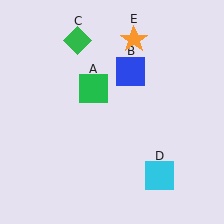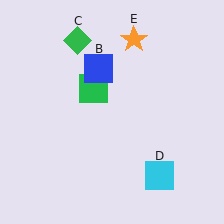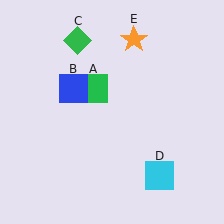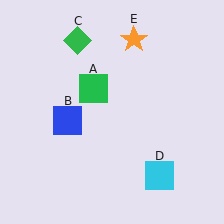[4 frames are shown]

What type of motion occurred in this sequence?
The blue square (object B) rotated counterclockwise around the center of the scene.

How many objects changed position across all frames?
1 object changed position: blue square (object B).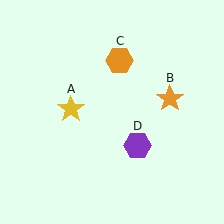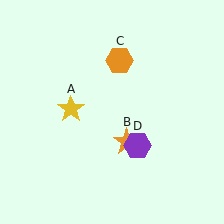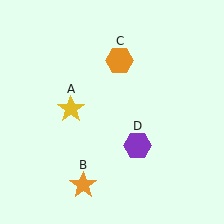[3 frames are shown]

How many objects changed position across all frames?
1 object changed position: orange star (object B).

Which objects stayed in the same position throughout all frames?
Yellow star (object A) and orange hexagon (object C) and purple hexagon (object D) remained stationary.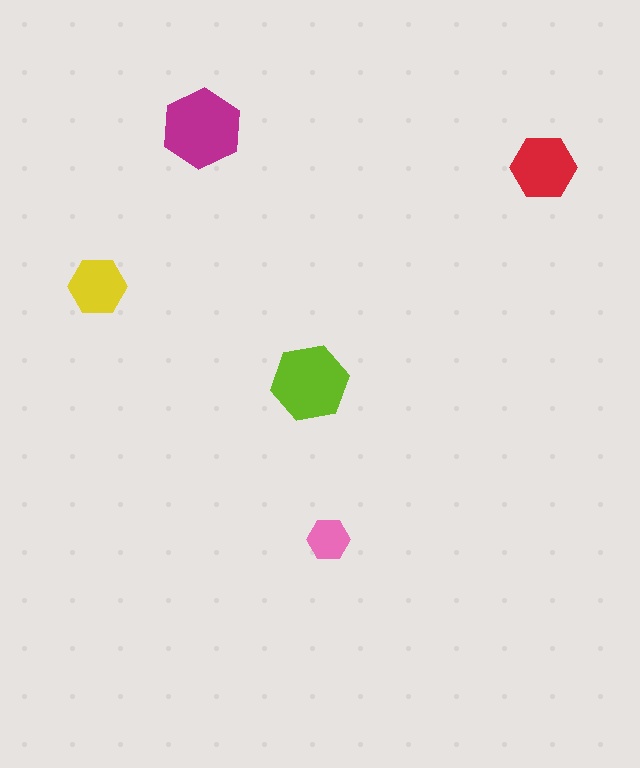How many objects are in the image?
There are 5 objects in the image.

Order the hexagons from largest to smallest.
the magenta one, the lime one, the red one, the yellow one, the pink one.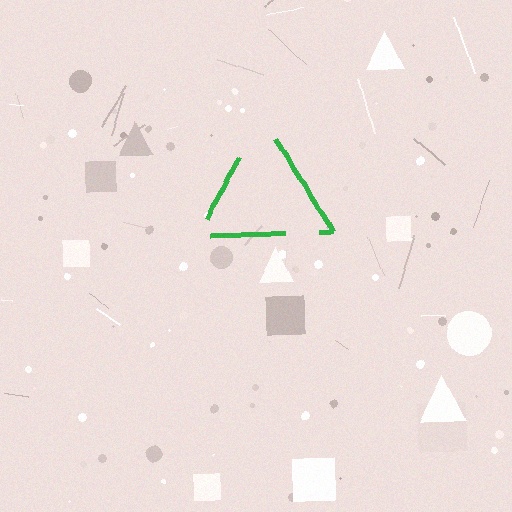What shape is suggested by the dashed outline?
The dashed outline suggests a triangle.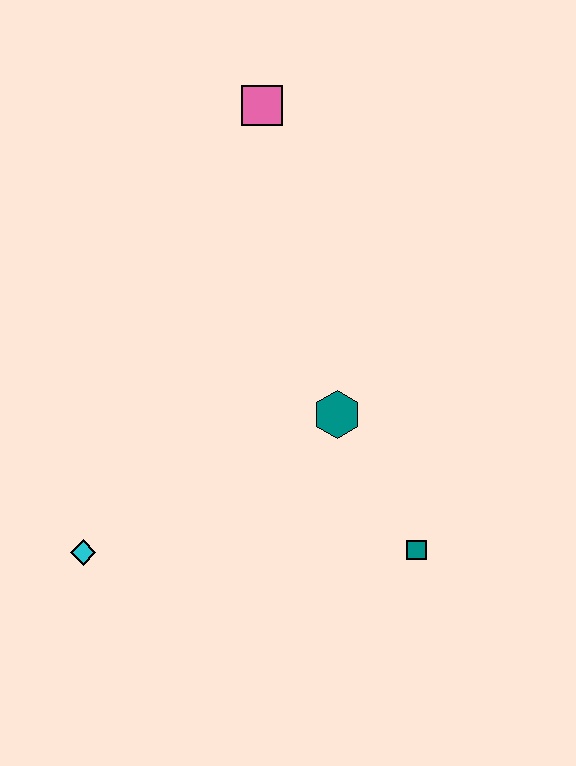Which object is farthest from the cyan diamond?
The pink square is farthest from the cyan diamond.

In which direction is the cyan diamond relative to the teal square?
The cyan diamond is to the left of the teal square.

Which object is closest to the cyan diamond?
The teal hexagon is closest to the cyan diamond.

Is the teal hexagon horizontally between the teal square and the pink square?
Yes